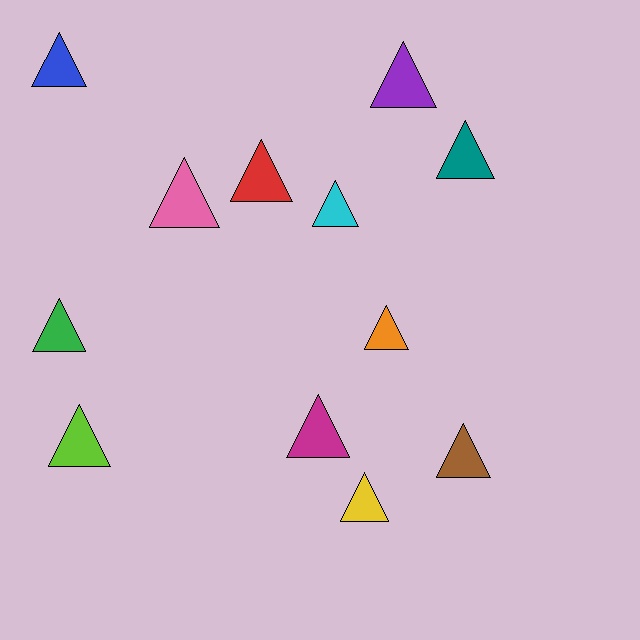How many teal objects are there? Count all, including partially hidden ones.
There is 1 teal object.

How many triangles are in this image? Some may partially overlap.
There are 12 triangles.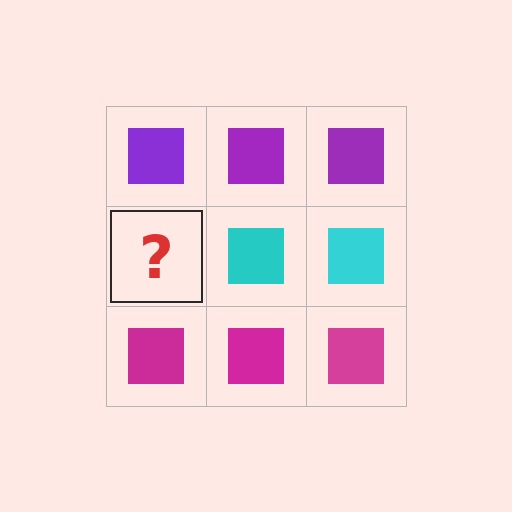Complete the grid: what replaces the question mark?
The question mark should be replaced with a cyan square.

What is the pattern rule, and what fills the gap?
The rule is that each row has a consistent color. The gap should be filled with a cyan square.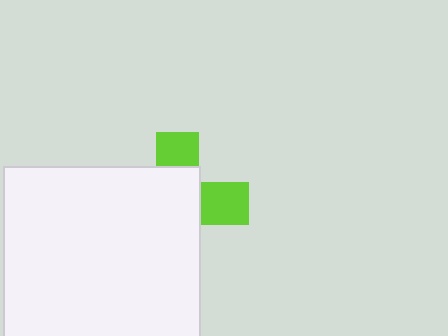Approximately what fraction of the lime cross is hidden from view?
Roughly 66% of the lime cross is hidden behind the white square.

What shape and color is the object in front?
The object in front is a white square.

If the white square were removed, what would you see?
You would see the complete lime cross.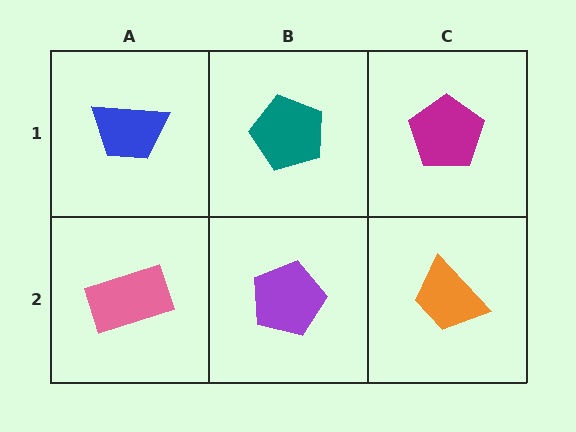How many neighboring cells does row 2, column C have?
2.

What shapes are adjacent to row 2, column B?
A teal pentagon (row 1, column B), a pink rectangle (row 2, column A), an orange trapezoid (row 2, column C).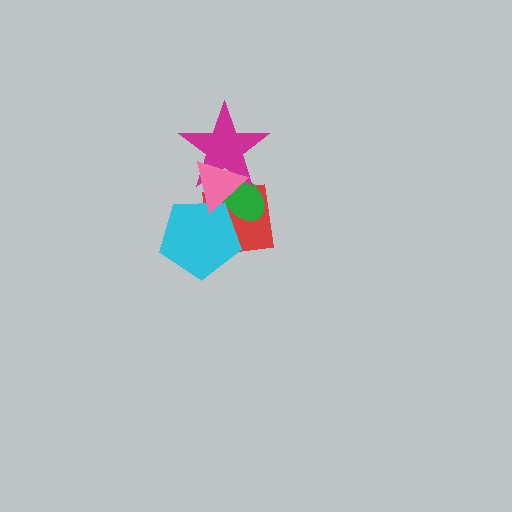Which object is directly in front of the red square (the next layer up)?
The green ellipse is directly in front of the red square.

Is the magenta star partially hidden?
Yes, it is partially covered by another shape.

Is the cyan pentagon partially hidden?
Yes, it is partially covered by another shape.